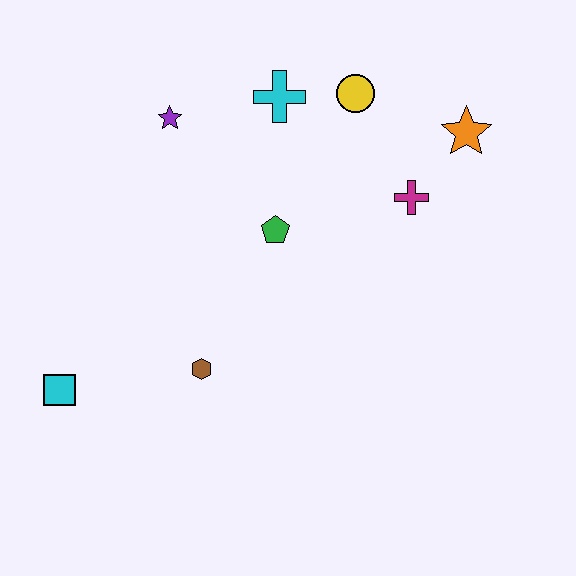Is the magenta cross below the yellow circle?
Yes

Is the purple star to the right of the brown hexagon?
No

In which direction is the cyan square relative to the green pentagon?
The cyan square is to the left of the green pentagon.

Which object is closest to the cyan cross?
The yellow circle is closest to the cyan cross.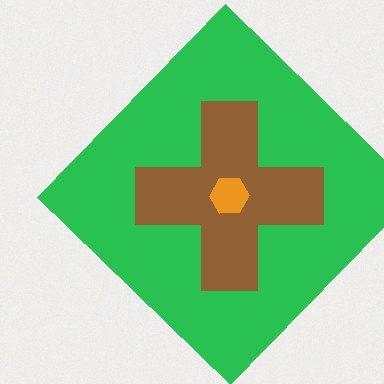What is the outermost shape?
The green diamond.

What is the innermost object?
The orange hexagon.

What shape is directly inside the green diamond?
The brown cross.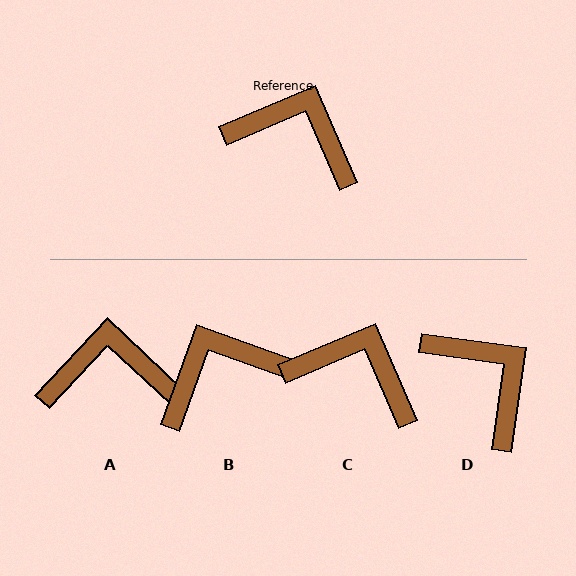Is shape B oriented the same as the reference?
No, it is off by about 47 degrees.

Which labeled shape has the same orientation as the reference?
C.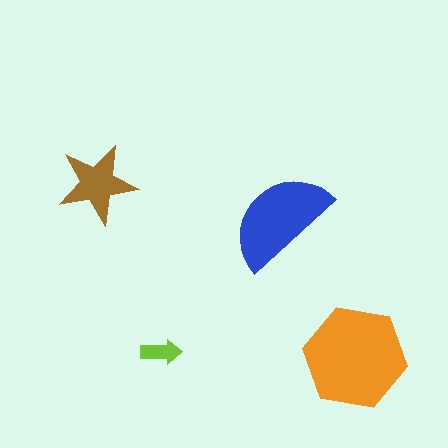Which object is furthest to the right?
The orange hexagon is rightmost.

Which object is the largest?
The orange hexagon.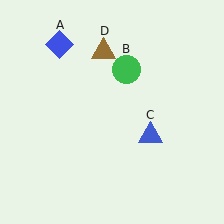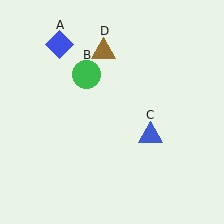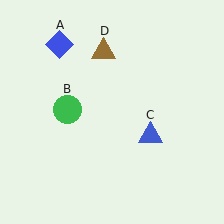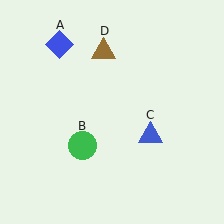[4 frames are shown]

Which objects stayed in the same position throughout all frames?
Blue diamond (object A) and blue triangle (object C) and brown triangle (object D) remained stationary.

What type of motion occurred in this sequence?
The green circle (object B) rotated counterclockwise around the center of the scene.